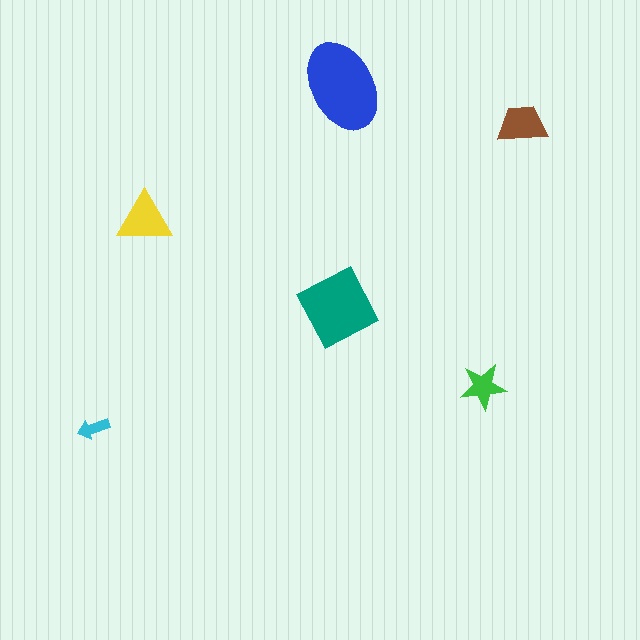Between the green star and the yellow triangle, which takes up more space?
The yellow triangle.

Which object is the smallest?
The cyan arrow.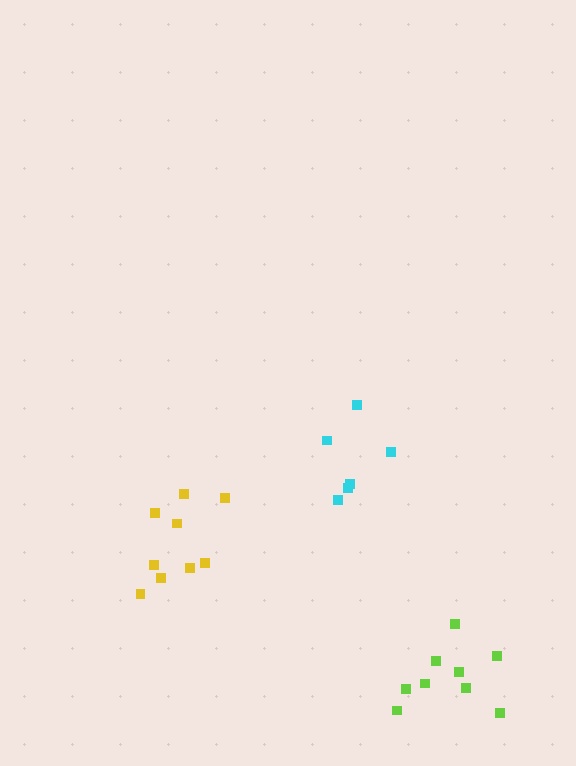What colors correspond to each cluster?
The clusters are colored: cyan, yellow, lime.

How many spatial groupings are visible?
There are 3 spatial groupings.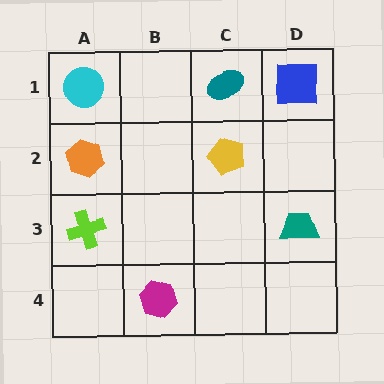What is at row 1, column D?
A blue square.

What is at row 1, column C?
A teal ellipse.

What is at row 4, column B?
A magenta hexagon.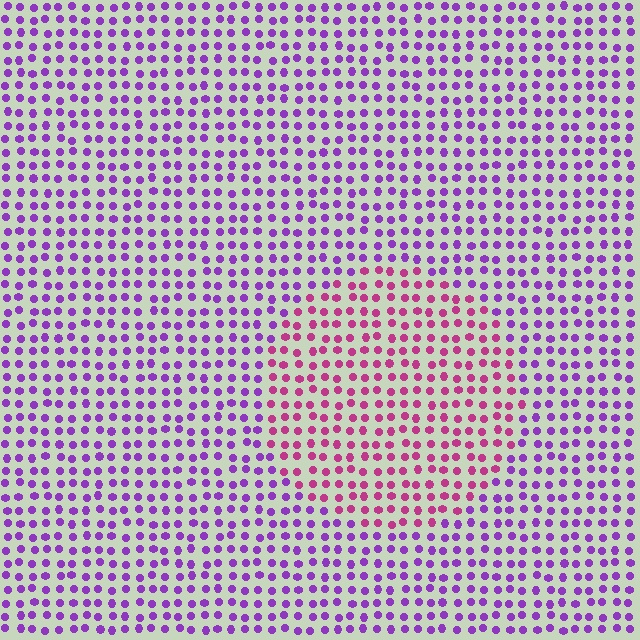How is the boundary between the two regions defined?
The boundary is defined purely by a slight shift in hue (about 44 degrees). Spacing, size, and orientation are identical on both sides.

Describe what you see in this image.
The image is filled with small purple elements in a uniform arrangement. A circle-shaped region is visible where the elements are tinted to a slightly different hue, forming a subtle color boundary.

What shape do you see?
I see a circle.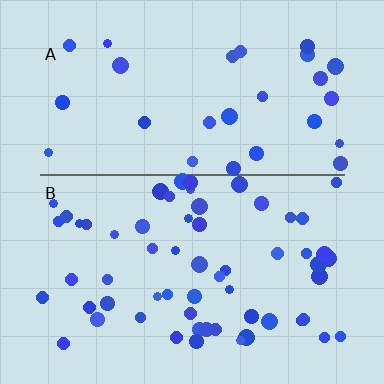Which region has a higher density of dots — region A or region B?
B (the bottom).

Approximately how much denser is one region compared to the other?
Approximately 2.0× — region B over region A.